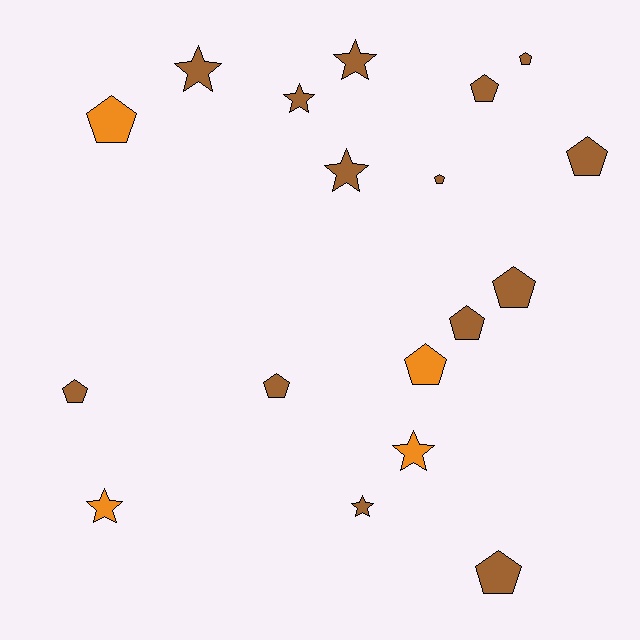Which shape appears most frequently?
Pentagon, with 11 objects.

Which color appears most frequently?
Brown, with 14 objects.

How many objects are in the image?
There are 18 objects.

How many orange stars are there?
There are 2 orange stars.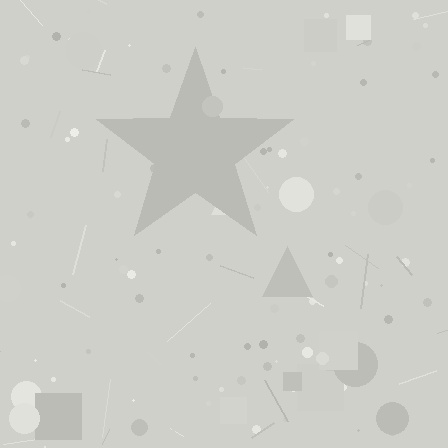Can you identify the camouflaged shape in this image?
The camouflaged shape is a star.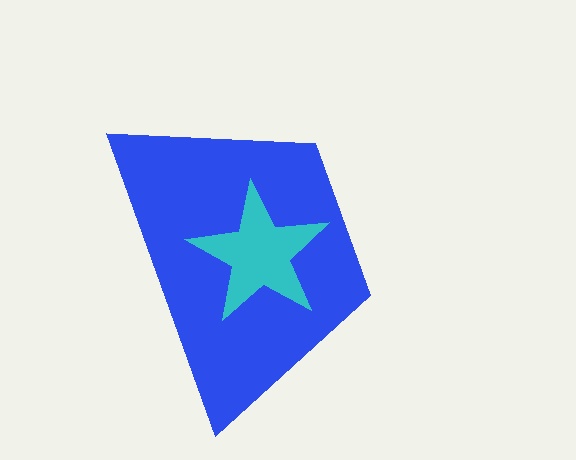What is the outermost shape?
The blue trapezoid.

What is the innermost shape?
The cyan star.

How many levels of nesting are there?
2.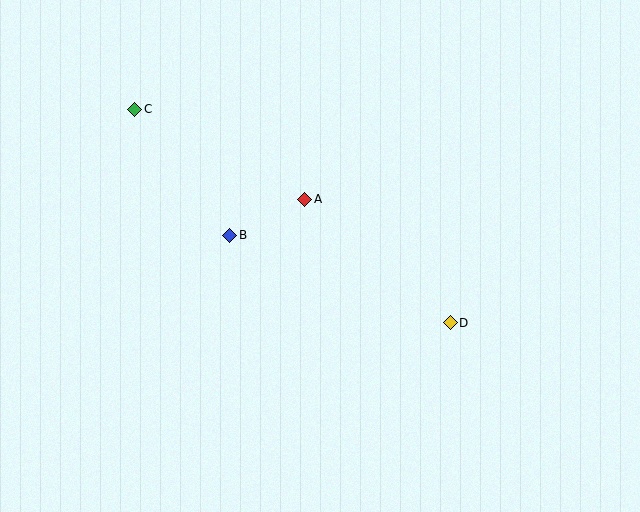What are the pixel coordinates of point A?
Point A is at (305, 199).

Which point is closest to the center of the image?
Point A at (305, 199) is closest to the center.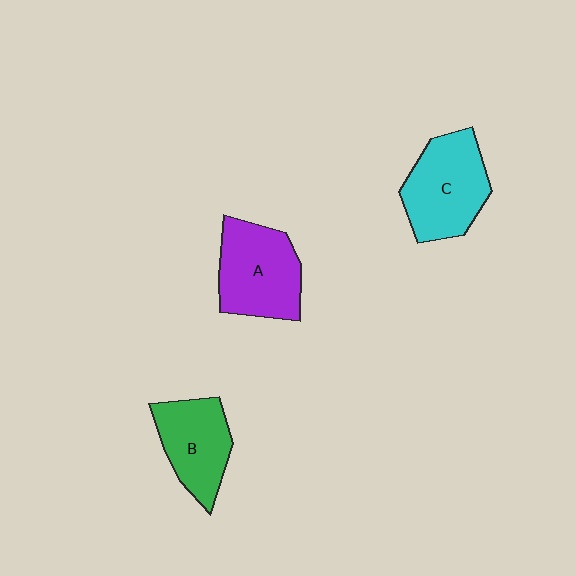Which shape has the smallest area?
Shape B (green).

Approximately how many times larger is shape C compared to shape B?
Approximately 1.2 times.